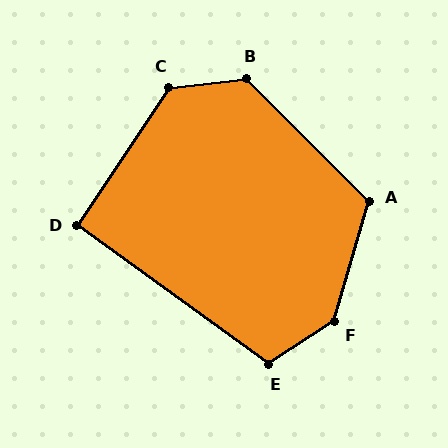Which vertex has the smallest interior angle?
D, at approximately 92 degrees.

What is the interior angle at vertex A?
Approximately 119 degrees (obtuse).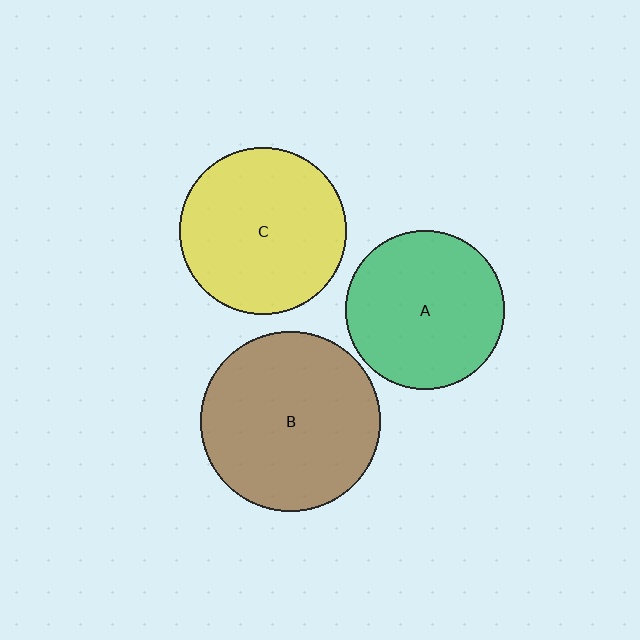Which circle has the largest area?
Circle B (brown).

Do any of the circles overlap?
No, none of the circles overlap.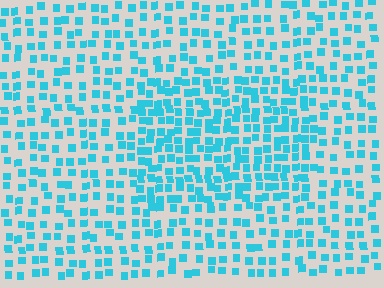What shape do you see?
I see a rectangle.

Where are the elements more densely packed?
The elements are more densely packed inside the rectangle boundary.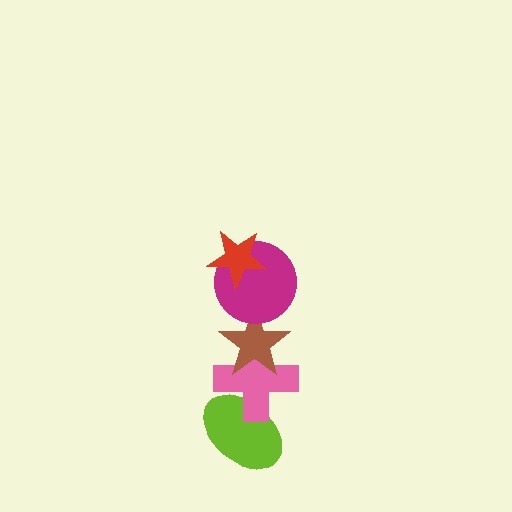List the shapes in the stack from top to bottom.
From top to bottom: the red star, the magenta circle, the brown star, the pink cross, the lime ellipse.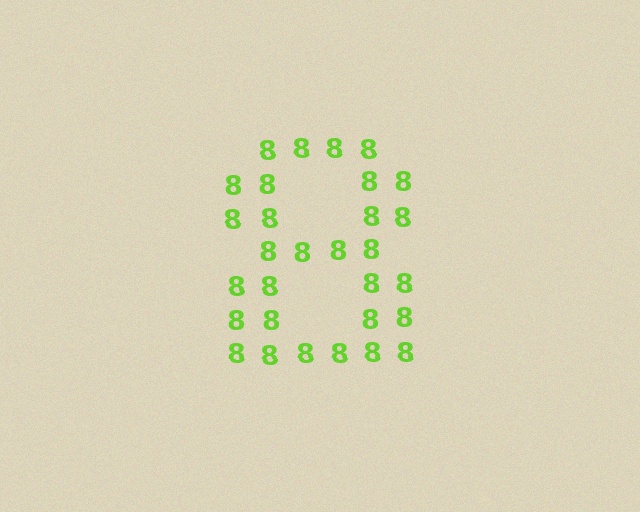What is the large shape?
The large shape is the digit 8.